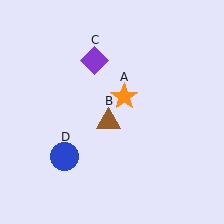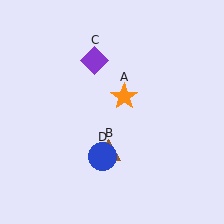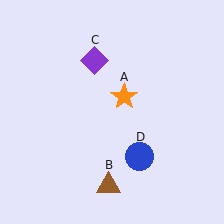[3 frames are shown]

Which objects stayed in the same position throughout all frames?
Orange star (object A) and purple diamond (object C) remained stationary.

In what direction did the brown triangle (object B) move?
The brown triangle (object B) moved down.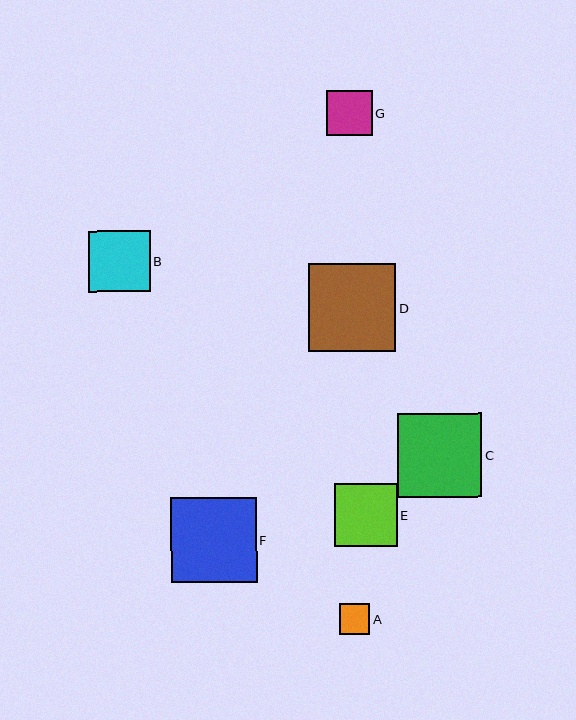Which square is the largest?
Square D is the largest with a size of approximately 87 pixels.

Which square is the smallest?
Square A is the smallest with a size of approximately 31 pixels.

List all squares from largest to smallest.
From largest to smallest: D, F, C, E, B, G, A.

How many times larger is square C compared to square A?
Square C is approximately 2.7 times the size of square A.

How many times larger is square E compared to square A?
Square E is approximately 2.0 times the size of square A.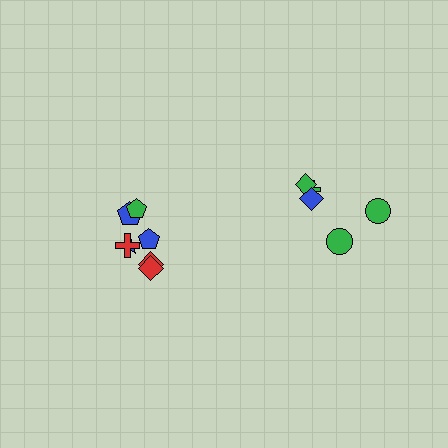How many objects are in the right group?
There are 5 objects.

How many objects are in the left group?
There are 7 objects.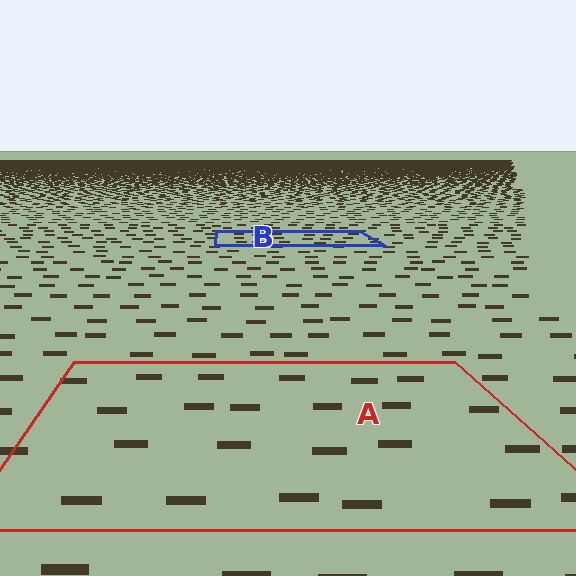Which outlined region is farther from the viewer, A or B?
Region B is farther from the viewer — the texture elements inside it appear smaller and more densely packed.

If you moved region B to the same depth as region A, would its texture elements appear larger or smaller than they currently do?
They would appear larger. At a closer depth, the same texture elements are projected at a bigger on-screen size.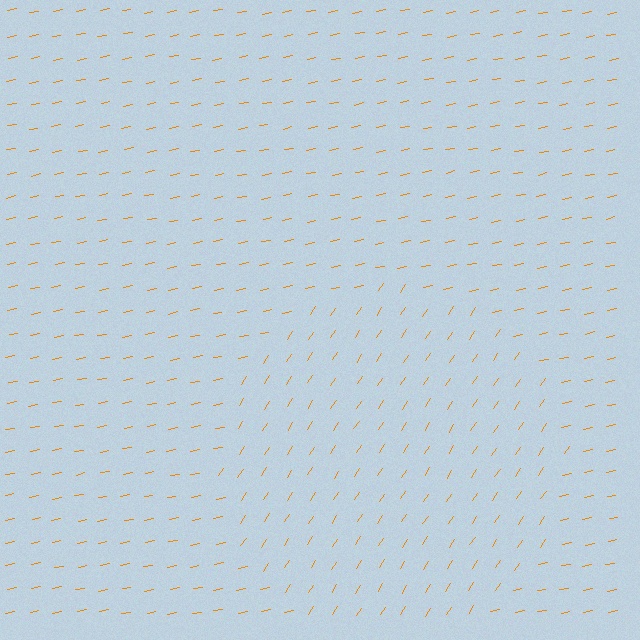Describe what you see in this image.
The image is filled with small orange line segments. A circle region in the image has lines oriented differently from the surrounding lines, creating a visible texture boundary.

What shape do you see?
I see a circle.